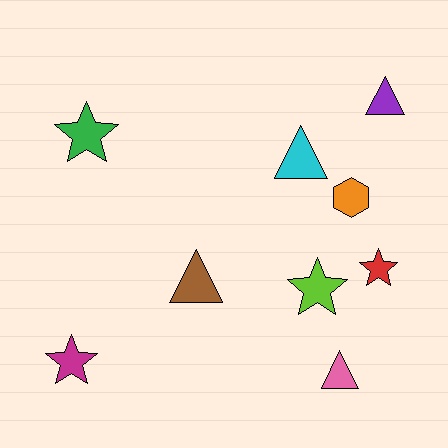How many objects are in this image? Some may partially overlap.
There are 9 objects.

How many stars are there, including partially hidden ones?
There are 4 stars.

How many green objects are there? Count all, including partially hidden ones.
There is 1 green object.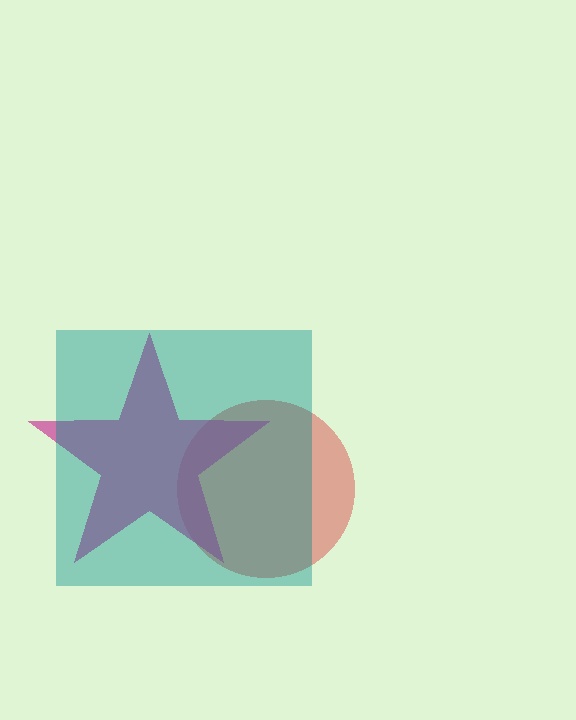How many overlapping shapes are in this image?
There are 3 overlapping shapes in the image.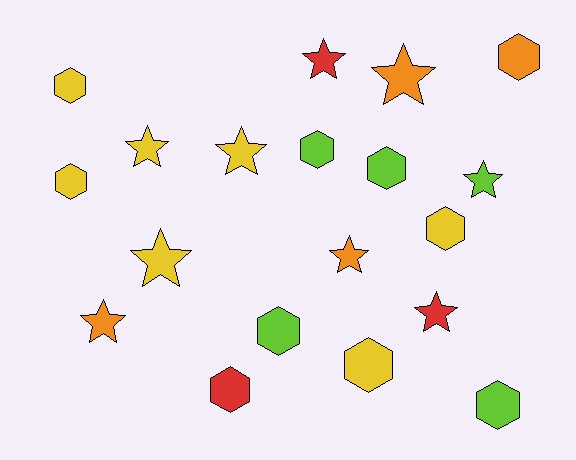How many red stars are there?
There are 2 red stars.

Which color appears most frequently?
Yellow, with 7 objects.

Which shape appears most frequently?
Hexagon, with 10 objects.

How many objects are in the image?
There are 19 objects.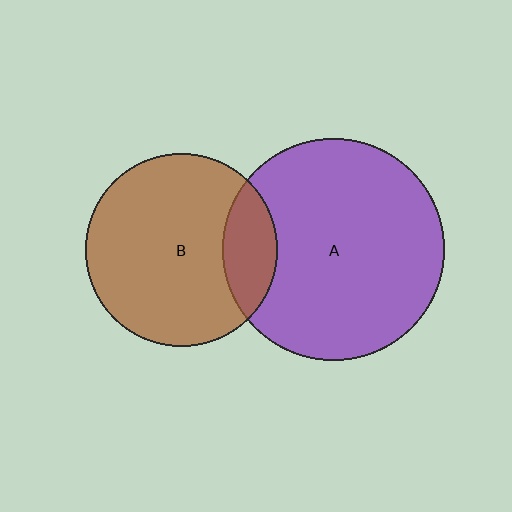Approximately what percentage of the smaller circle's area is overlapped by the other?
Approximately 20%.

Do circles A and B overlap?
Yes.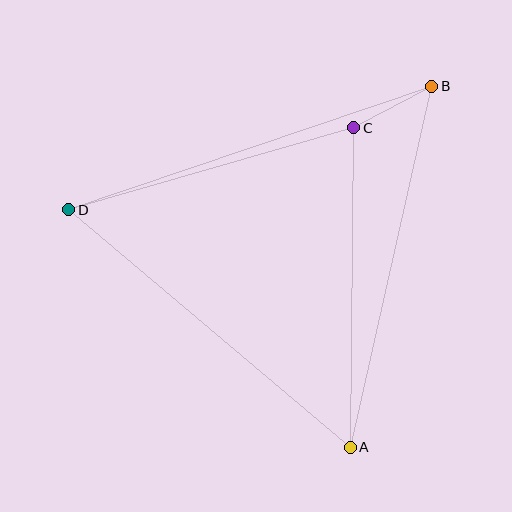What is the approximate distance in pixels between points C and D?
The distance between C and D is approximately 297 pixels.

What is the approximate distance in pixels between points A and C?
The distance between A and C is approximately 319 pixels.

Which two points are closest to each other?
Points B and C are closest to each other.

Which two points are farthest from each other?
Points B and D are farthest from each other.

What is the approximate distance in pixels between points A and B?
The distance between A and B is approximately 370 pixels.